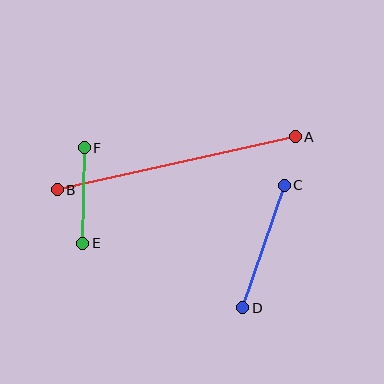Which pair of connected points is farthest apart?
Points A and B are farthest apart.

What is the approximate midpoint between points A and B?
The midpoint is at approximately (176, 163) pixels.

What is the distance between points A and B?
The distance is approximately 244 pixels.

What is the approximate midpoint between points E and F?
The midpoint is at approximately (83, 196) pixels.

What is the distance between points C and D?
The distance is approximately 130 pixels.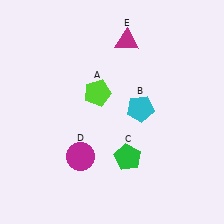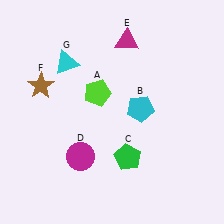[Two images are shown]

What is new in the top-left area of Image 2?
A cyan triangle (G) was added in the top-left area of Image 2.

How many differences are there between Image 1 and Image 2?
There are 2 differences between the two images.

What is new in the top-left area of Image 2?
A brown star (F) was added in the top-left area of Image 2.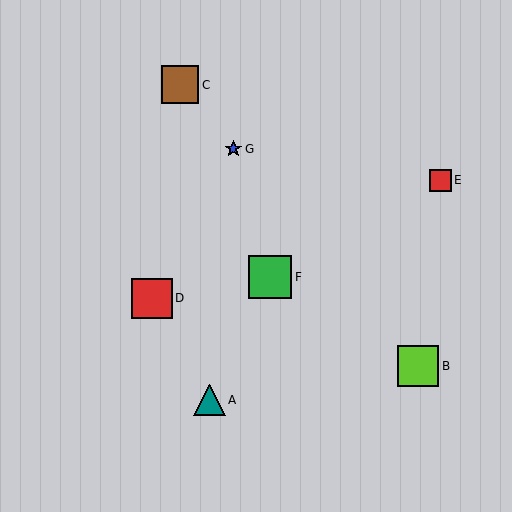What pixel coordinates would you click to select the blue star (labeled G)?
Click at (233, 149) to select the blue star G.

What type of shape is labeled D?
Shape D is a red square.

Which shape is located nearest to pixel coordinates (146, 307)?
The red square (labeled D) at (152, 298) is nearest to that location.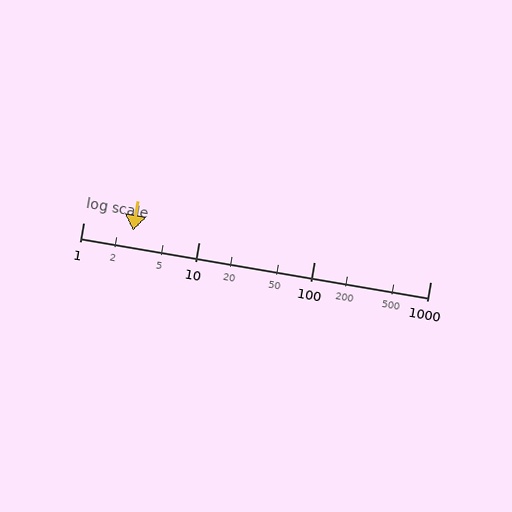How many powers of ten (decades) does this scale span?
The scale spans 3 decades, from 1 to 1000.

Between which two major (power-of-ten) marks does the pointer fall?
The pointer is between 1 and 10.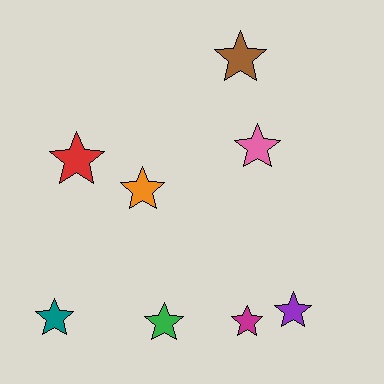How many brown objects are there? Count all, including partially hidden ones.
There is 1 brown object.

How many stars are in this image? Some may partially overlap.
There are 8 stars.